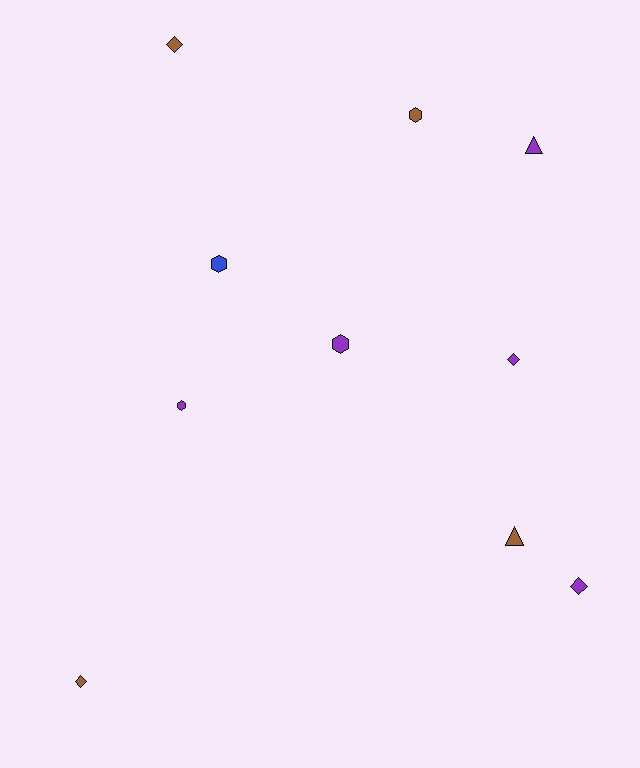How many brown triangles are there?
There is 1 brown triangle.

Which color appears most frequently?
Purple, with 5 objects.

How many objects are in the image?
There are 10 objects.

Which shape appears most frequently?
Diamond, with 4 objects.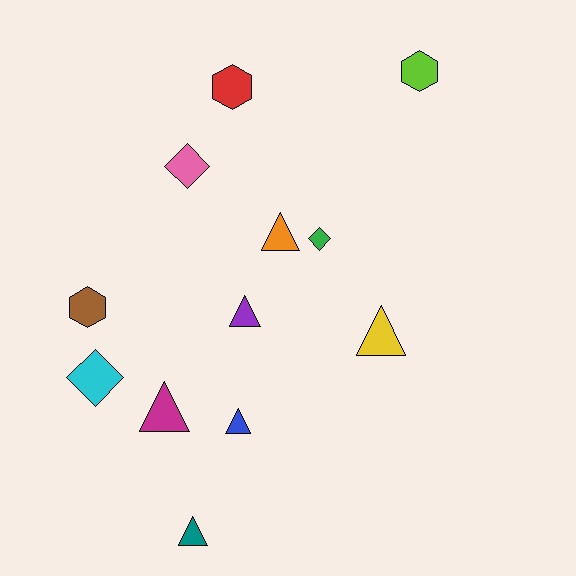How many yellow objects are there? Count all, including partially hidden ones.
There is 1 yellow object.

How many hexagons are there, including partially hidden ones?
There are 3 hexagons.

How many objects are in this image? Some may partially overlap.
There are 12 objects.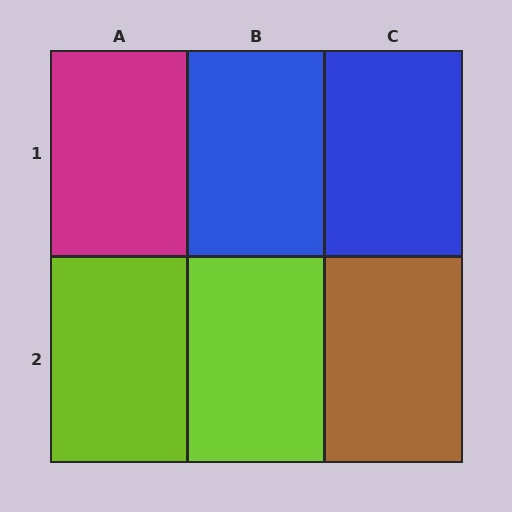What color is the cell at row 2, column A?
Lime.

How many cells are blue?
2 cells are blue.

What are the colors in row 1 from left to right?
Magenta, blue, blue.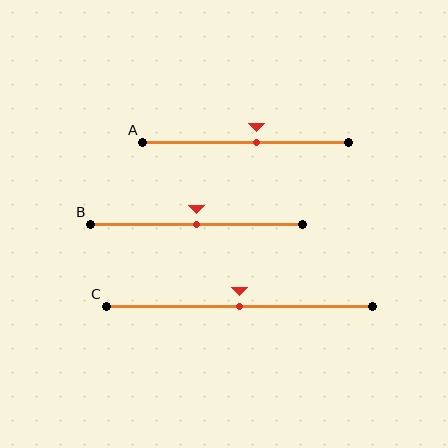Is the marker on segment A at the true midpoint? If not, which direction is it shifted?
No, the marker on segment A is shifted to the right by about 5% of the segment length.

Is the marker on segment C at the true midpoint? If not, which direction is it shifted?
Yes, the marker on segment C is at the true midpoint.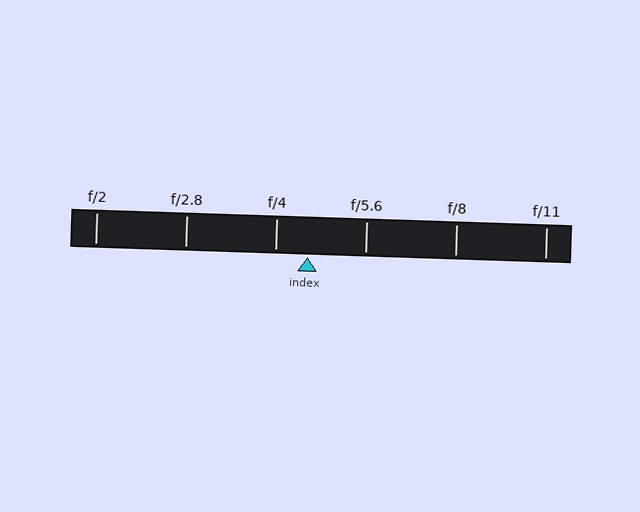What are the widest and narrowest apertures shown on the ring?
The widest aperture shown is f/2 and the narrowest is f/11.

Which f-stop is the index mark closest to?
The index mark is closest to f/4.